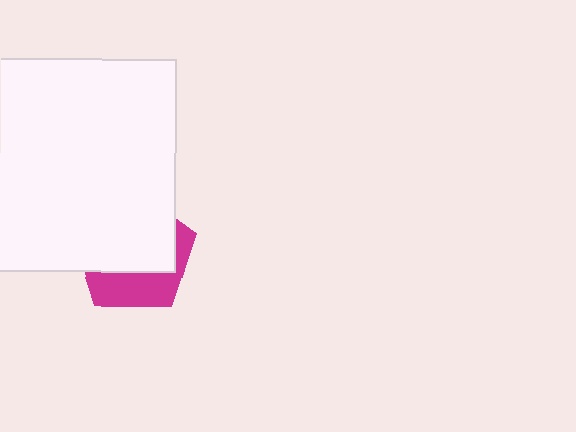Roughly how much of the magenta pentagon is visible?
A small part of it is visible (roughly 37%).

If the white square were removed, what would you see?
You would see the complete magenta pentagon.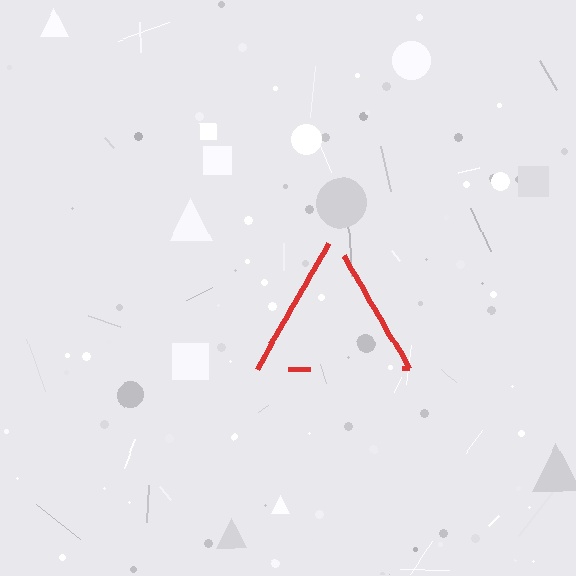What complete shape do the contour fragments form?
The contour fragments form a triangle.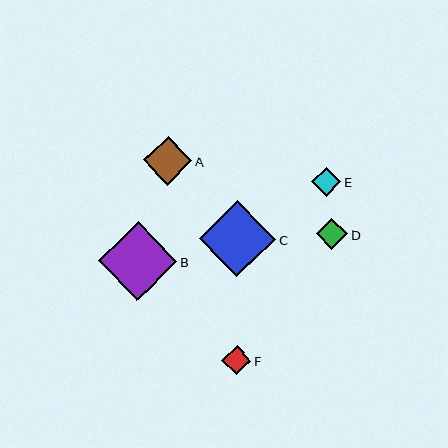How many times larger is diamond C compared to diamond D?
Diamond C is approximately 2.4 times the size of diamond D.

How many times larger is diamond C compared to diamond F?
Diamond C is approximately 2.6 times the size of diamond F.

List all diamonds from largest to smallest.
From largest to smallest: B, C, A, D, E, F.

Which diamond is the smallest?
Diamond F is the smallest with a size of approximately 29 pixels.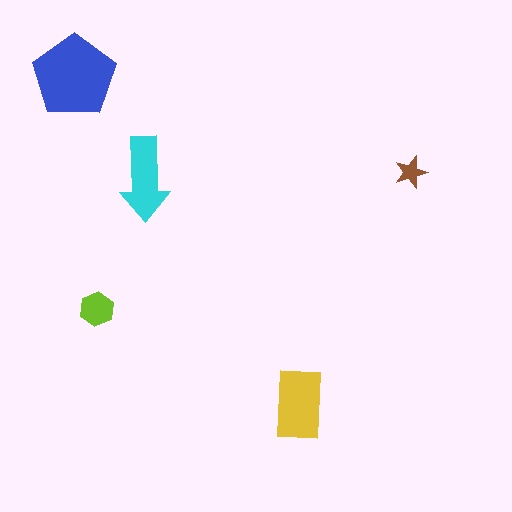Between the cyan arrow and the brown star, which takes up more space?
The cyan arrow.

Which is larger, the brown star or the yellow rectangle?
The yellow rectangle.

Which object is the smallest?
The brown star.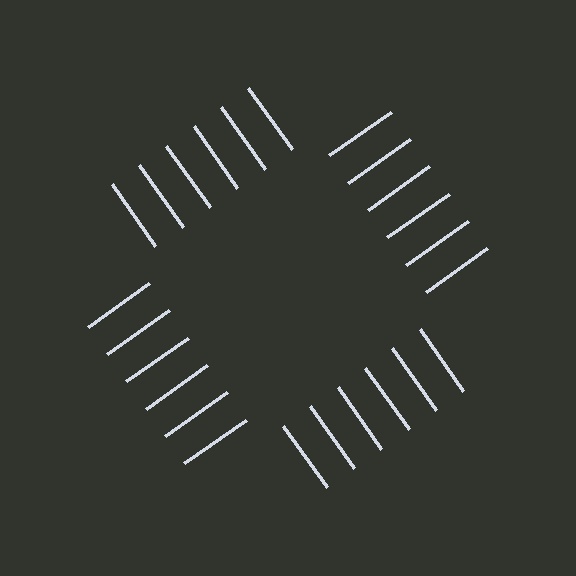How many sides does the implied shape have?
4 sides — the line-ends trace a square.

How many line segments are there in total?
24 — 6 along each of the 4 edges.